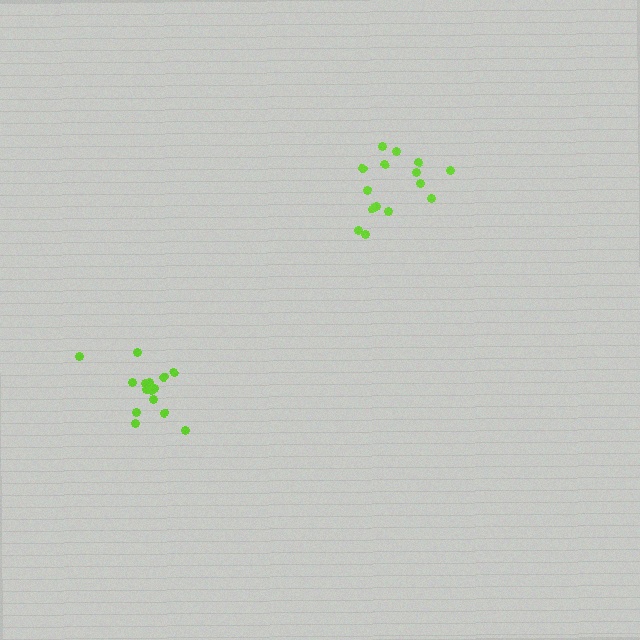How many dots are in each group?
Group 1: 15 dots, Group 2: 15 dots (30 total).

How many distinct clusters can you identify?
There are 2 distinct clusters.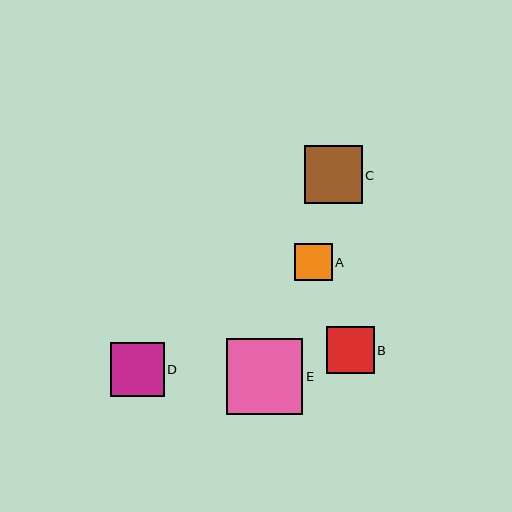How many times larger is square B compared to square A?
Square B is approximately 1.3 times the size of square A.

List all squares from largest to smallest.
From largest to smallest: E, C, D, B, A.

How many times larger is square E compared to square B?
Square E is approximately 1.6 times the size of square B.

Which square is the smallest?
Square A is the smallest with a size of approximately 37 pixels.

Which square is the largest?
Square E is the largest with a size of approximately 76 pixels.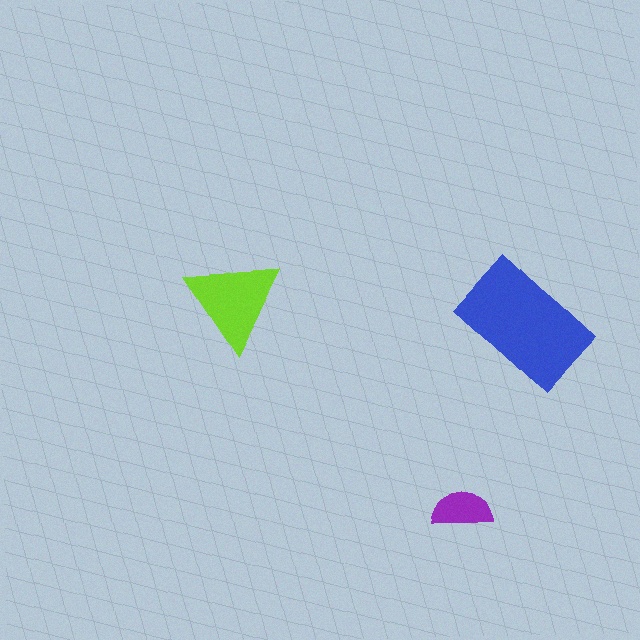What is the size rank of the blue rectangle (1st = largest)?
1st.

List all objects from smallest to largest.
The purple semicircle, the lime triangle, the blue rectangle.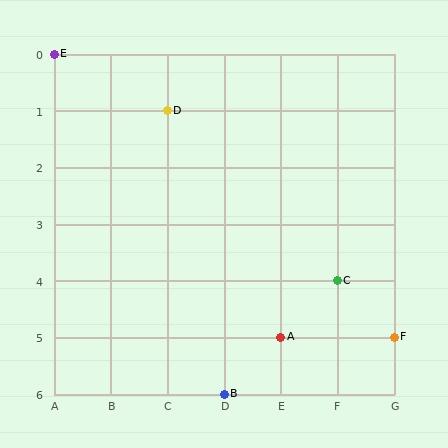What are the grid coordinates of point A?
Point A is at grid coordinates (E, 5).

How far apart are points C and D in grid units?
Points C and D are 3 columns and 3 rows apart (about 4.2 grid units diagonally).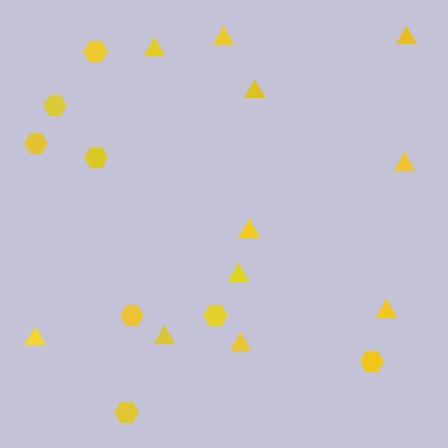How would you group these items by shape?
There are 2 groups: one group of hexagons (8) and one group of triangles (11).